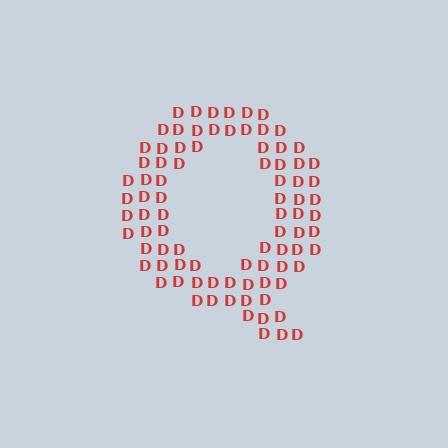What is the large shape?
The large shape is the letter Q.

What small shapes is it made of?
It is made of small letter D's.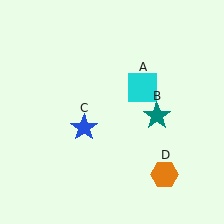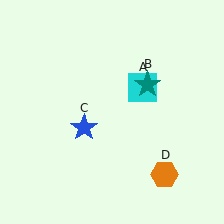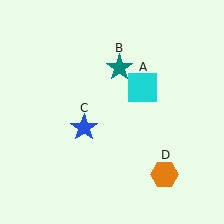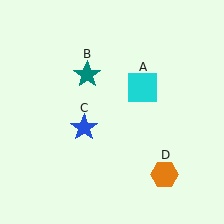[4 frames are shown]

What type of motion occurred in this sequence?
The teal star (object B) rotated counterclockwise around the center of the scene.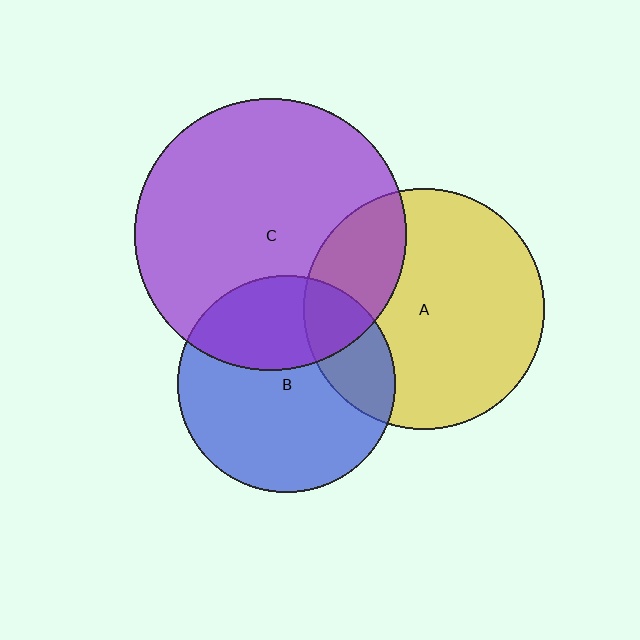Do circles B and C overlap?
Yes.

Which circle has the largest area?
Circle C (purple).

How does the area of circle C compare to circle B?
Approximately 1.6 times.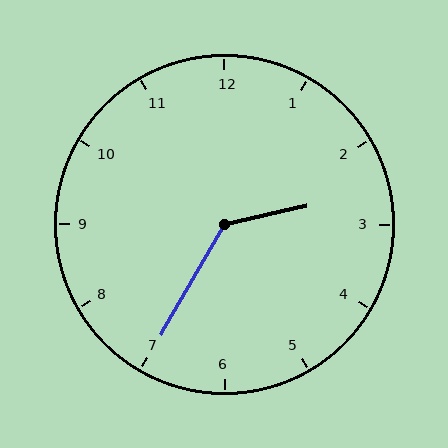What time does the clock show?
2:35.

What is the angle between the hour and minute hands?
Approximately 132 degrees.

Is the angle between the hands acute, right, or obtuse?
It is obtuse.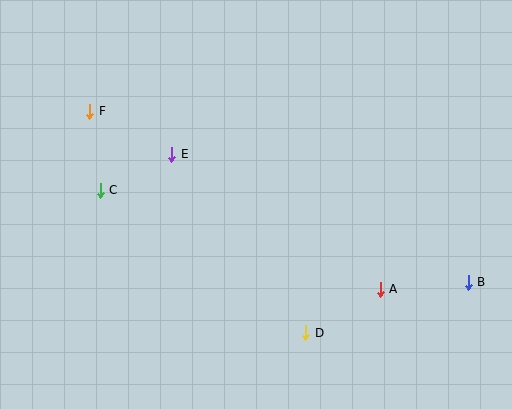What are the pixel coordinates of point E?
Point E is at (172, 154).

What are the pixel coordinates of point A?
Point A is at (380, 289).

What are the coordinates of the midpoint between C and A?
The midpoint between C and A is at (240, 240).